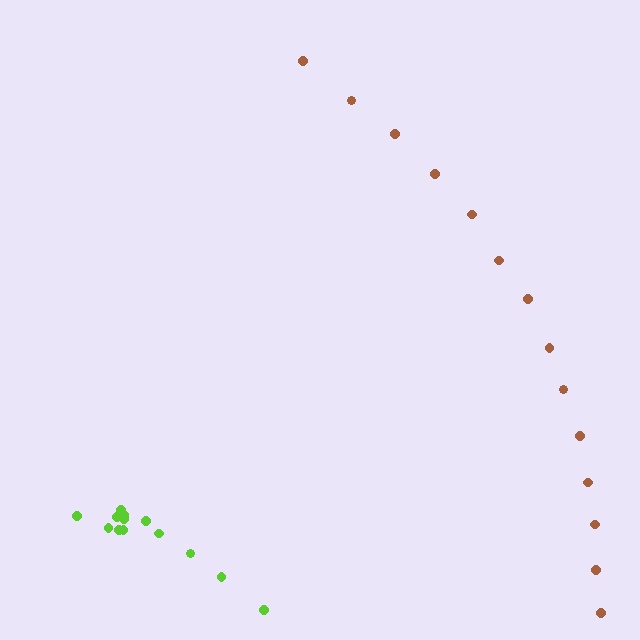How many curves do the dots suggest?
There are 2 distinct paths.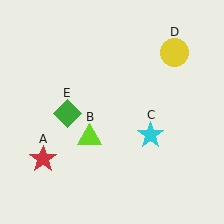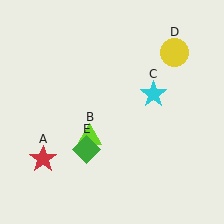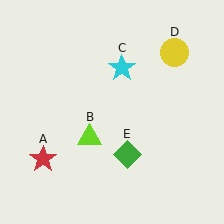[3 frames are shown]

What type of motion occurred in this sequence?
The cyan star (object C), green diamond (object E) rotated counterclockwise around the center of the scene.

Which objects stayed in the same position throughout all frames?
Red star (object A) and lime triangle (object B) and yellow circle (object D) remained stationary.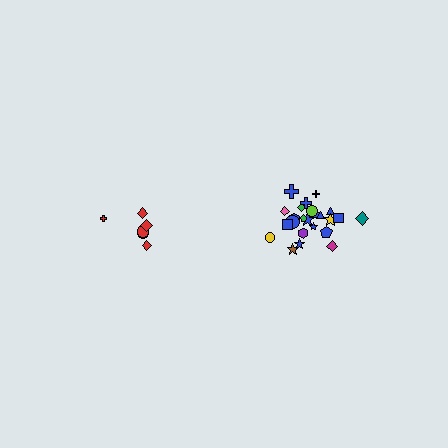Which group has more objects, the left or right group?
The right group.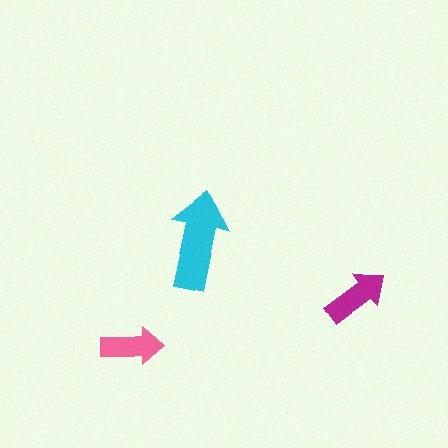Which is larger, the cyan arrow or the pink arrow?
The cyan one.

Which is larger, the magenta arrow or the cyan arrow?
The cyan one.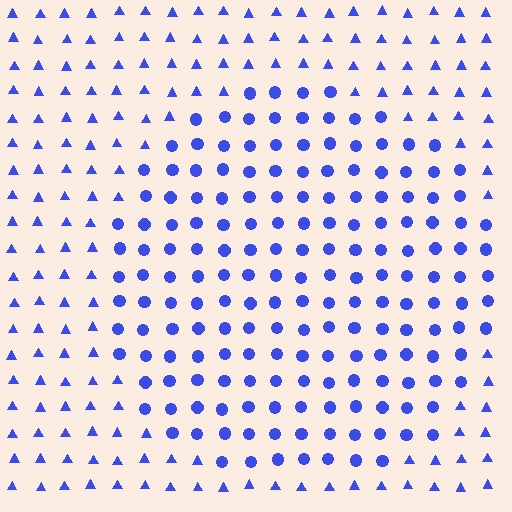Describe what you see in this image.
The image is filled with small blue elements arranged in a uniform grid. A circle-shaped region contains circles, while the surrounding area contains triangles. The boundary is defined purely by the change in element shape.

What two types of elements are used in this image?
The image uses circles inside the circle region and triangles outside it.